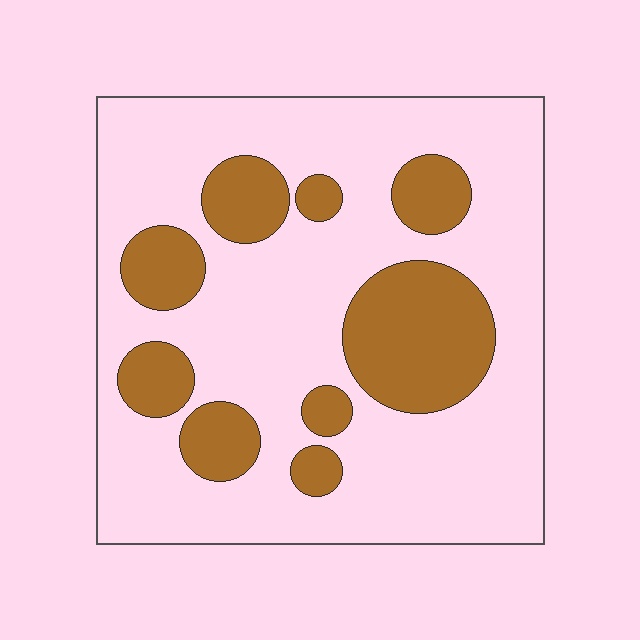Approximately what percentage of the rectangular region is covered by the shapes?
Approximately 25%.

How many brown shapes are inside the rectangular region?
9.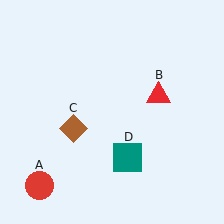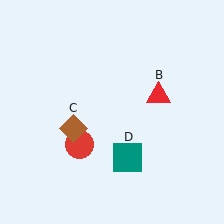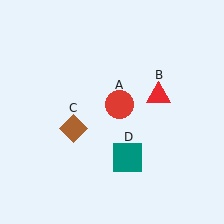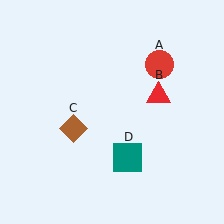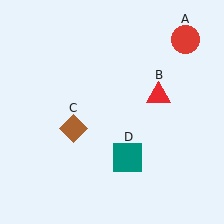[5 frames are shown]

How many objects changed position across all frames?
1 object changed position: red circle (object A).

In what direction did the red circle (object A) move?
The red circle (object A) moved up and to the right.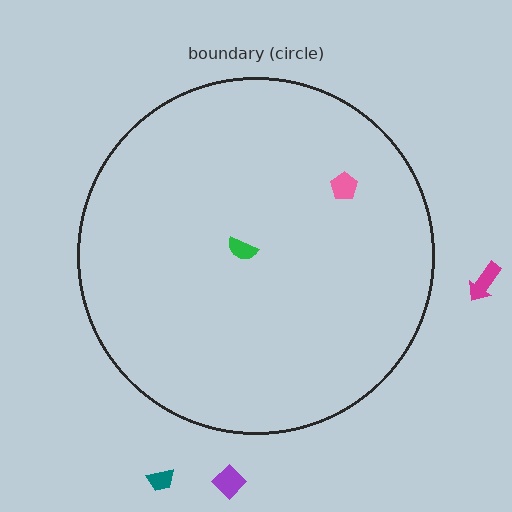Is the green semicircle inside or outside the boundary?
Inside.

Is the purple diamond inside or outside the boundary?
Outside.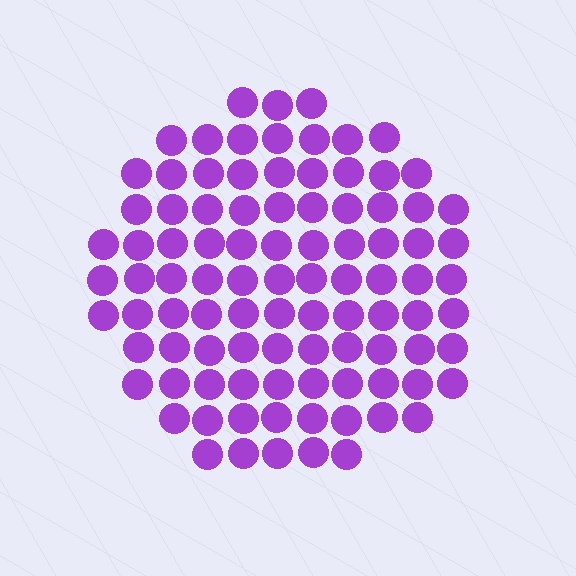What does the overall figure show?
The overall figure shows a circle.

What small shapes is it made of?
It is made of small circles.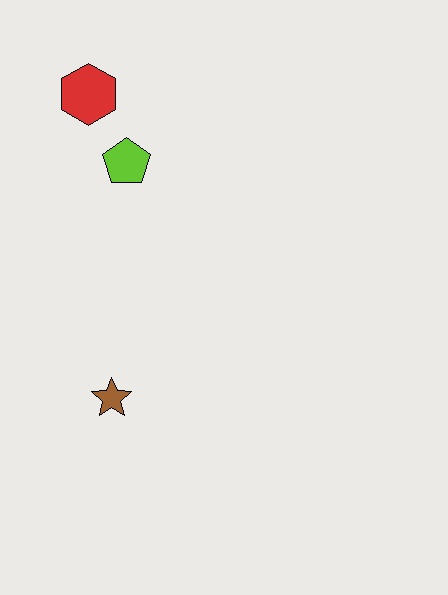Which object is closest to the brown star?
The lime pentagon is closest to the brown star.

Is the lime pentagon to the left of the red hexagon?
No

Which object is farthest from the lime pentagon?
The brown star is farthest from the lime pentagon.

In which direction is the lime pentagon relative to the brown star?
The lime pentagon is above the brown star.